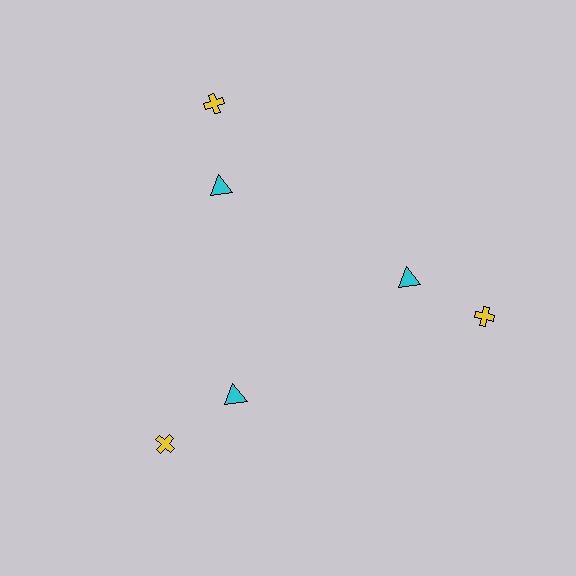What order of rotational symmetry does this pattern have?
This pattern has 3-fold rotational symmetry.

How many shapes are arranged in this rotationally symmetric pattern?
There are 6 shapes, arranged in 3 groups of 2.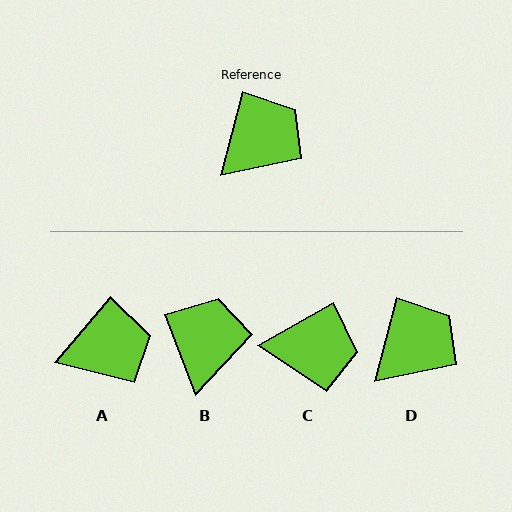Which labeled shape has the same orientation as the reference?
D.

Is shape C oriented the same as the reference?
No, it is off by about 46 degrees.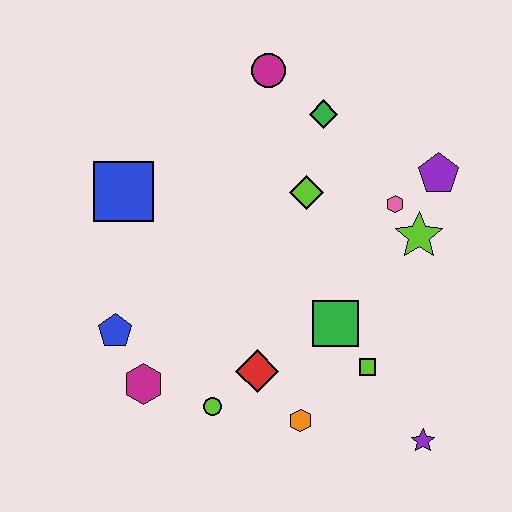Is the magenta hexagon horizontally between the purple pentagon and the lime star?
No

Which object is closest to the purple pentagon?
The pink hexagon is closest to the purple pentagon.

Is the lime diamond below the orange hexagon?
No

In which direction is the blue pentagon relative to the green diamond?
The blue pentagon is below the green diamond.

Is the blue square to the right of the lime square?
No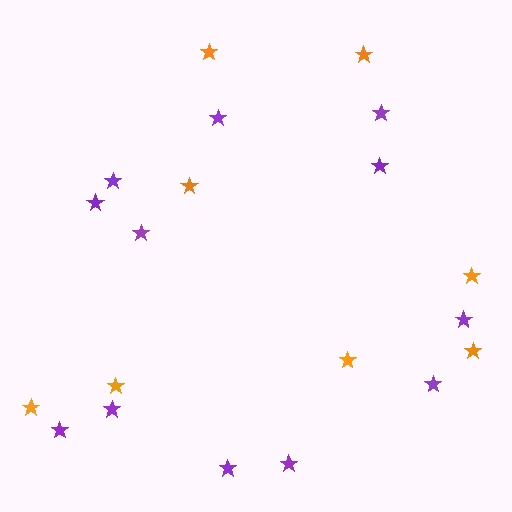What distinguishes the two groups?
There are 2 groups: one group of orange stars (8) and one group of purple stars (12).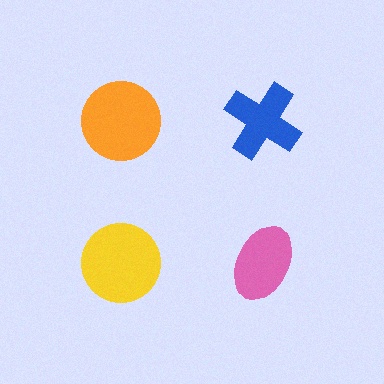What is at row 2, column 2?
A pink ellipse.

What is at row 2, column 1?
A yellow circle.